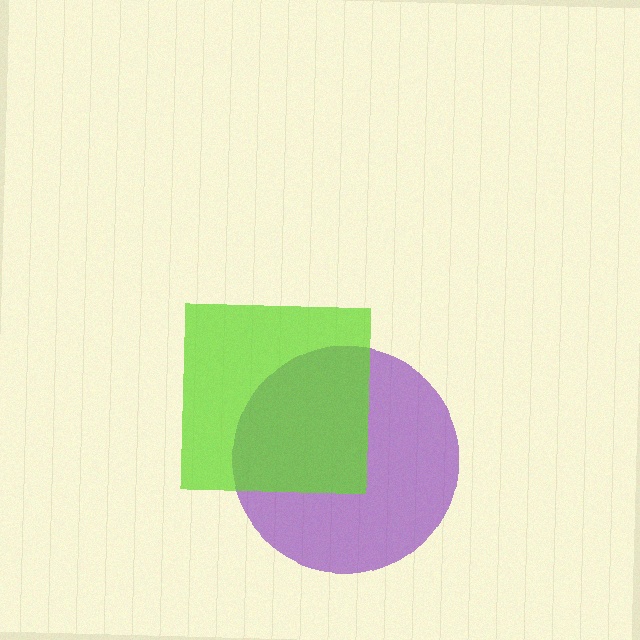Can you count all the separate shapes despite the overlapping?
Yes, there are 2 separate shapes.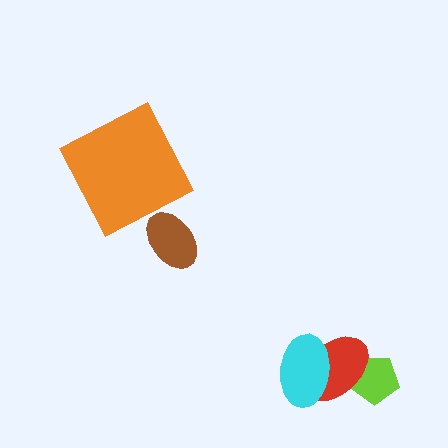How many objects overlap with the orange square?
0 objects overlap with the orange square.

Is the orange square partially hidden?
No, no other shape covers it.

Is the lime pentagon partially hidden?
Yes, it is partially covered by another shape.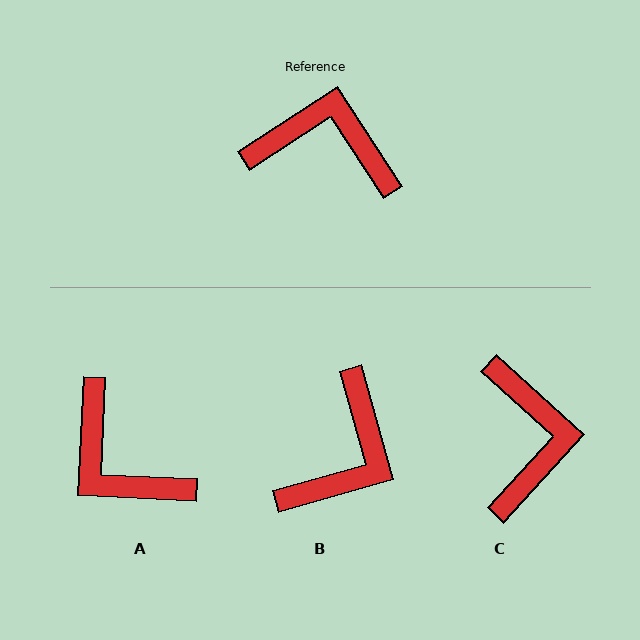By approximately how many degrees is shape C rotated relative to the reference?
Approximately 75 degrees clockwise.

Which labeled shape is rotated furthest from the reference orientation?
A, about 144 degrees away.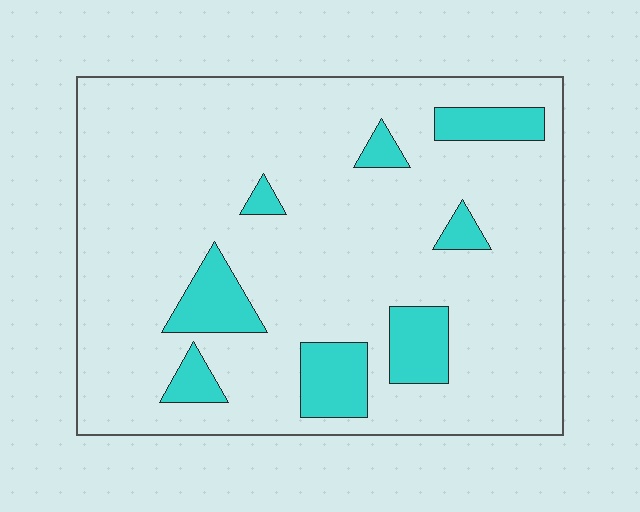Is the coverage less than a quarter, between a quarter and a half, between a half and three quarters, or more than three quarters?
Less than a quarter.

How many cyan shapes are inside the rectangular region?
8.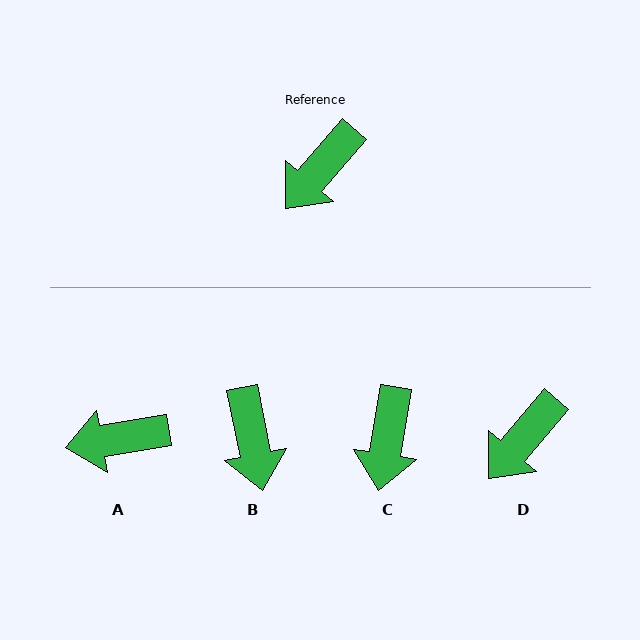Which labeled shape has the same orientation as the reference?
D.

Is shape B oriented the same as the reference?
No, it is off by about 52 degrees.